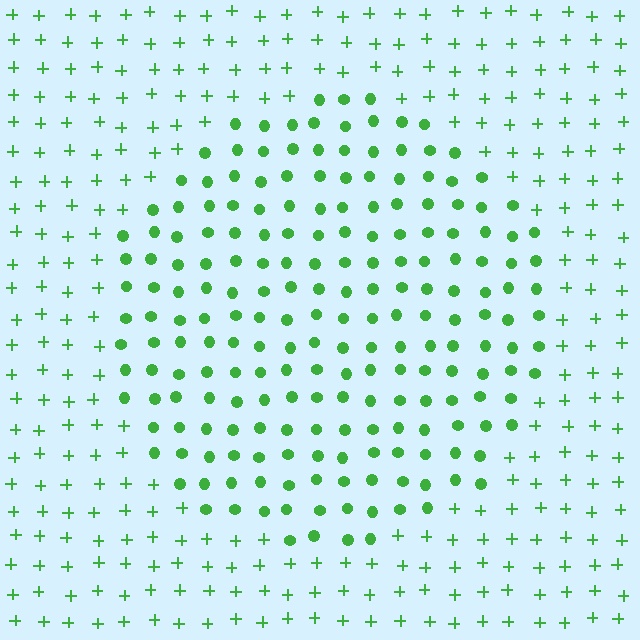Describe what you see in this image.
The image is filled with small green elements arranged in a uniform grid. A circle-shaped region contains circles, while the surrounding area contains plus signs. The boundary is defined purely by the change in element shape.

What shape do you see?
I see a circle.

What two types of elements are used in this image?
The image uses circles inside the circle region and plus signs outside it.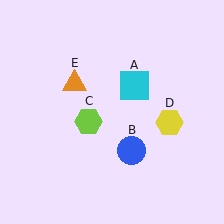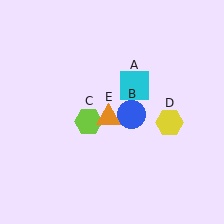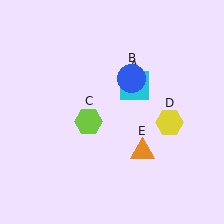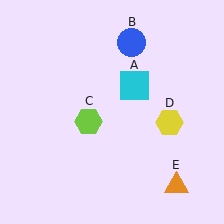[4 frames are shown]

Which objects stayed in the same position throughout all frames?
Cyan square (object A) and lime hexagon (object C) and yellow hexagon (object D) remained stationary.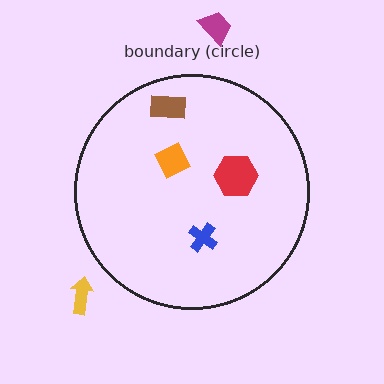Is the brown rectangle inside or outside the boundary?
Inside.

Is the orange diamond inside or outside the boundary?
Inside.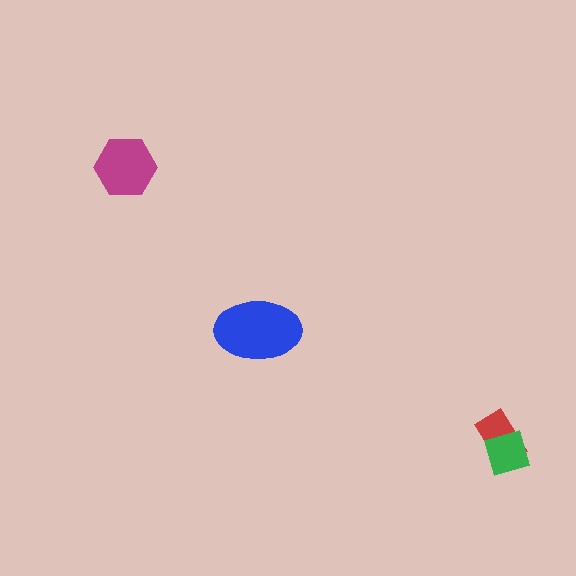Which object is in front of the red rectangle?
The green diamond is in front of the red rectangle.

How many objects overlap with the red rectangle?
1 object overlaps with the red rectangle.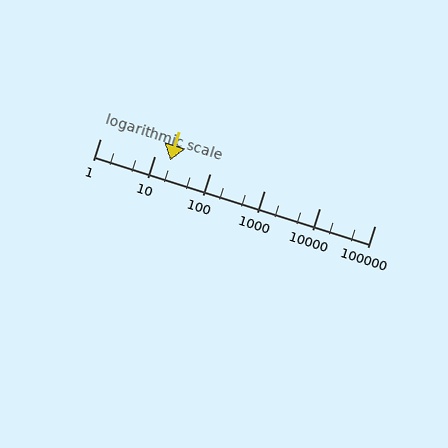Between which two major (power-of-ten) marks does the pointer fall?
The pointer is between 10 and 100.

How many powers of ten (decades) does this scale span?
The scale spans 5 decades, from 1 to 100000.